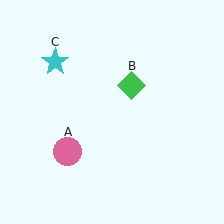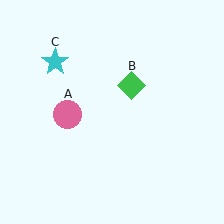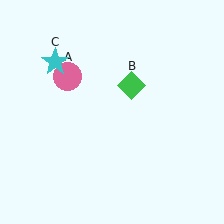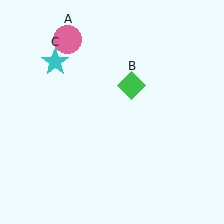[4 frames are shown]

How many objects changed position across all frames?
1 object changed position: pink circle (object A).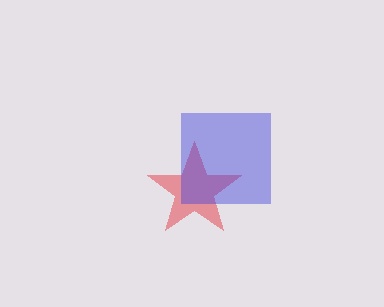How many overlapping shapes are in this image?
There are 2 overlapping shapes in the image.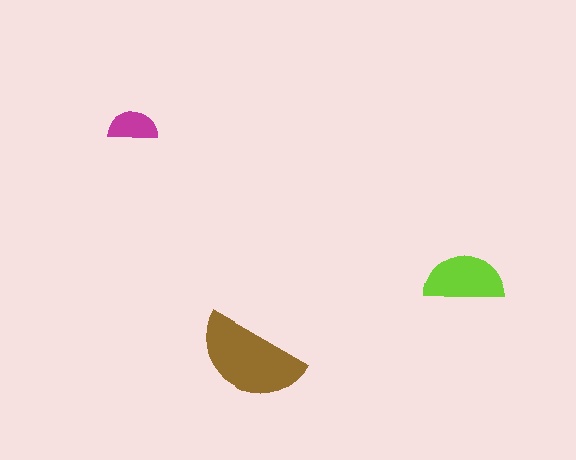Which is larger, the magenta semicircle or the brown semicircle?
The brown one.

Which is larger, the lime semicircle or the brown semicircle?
The brown one.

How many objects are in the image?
There are 3 objects in the image.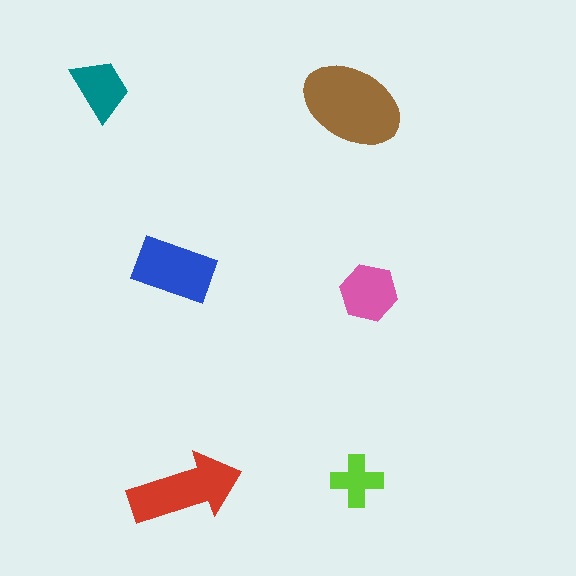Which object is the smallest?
The lime cross.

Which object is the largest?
The brown ellipse.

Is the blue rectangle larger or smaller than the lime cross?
Larger.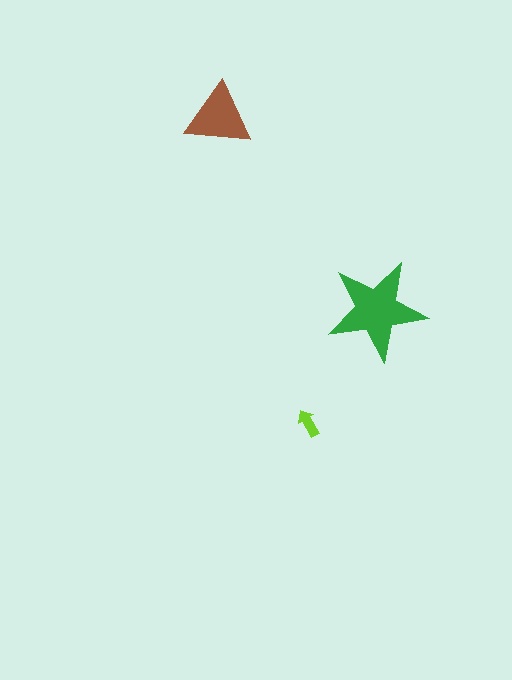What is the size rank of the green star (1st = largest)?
1st.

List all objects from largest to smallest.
The green star, the brown triangle, the lime arrow.